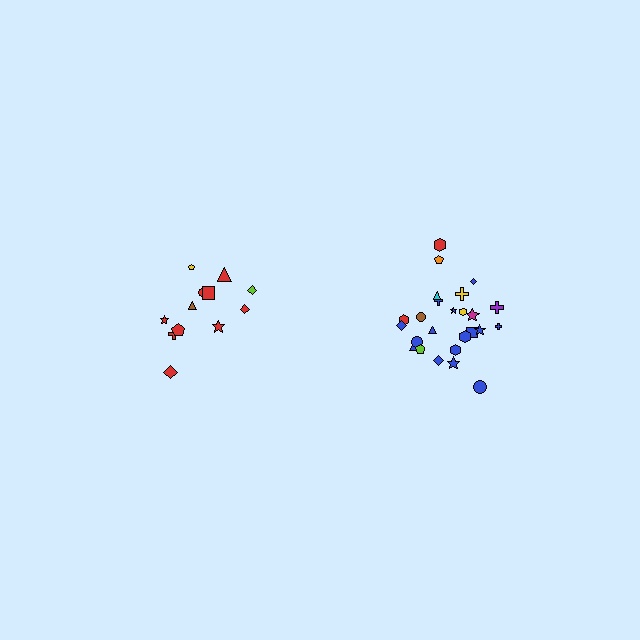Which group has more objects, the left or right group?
The right group.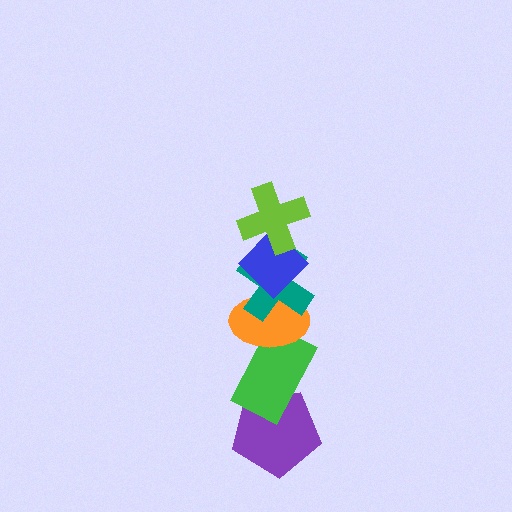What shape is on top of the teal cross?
The blue diamond is on top of the teal cross.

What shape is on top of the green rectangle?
The orange ellipse is on top of the green rectangle.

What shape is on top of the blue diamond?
The lime cross is on top of the blue diamond.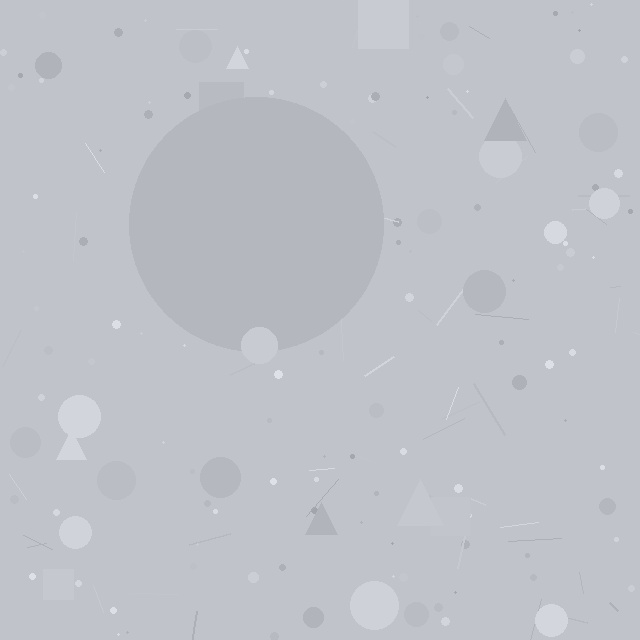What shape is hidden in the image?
A circle is hidden in the image.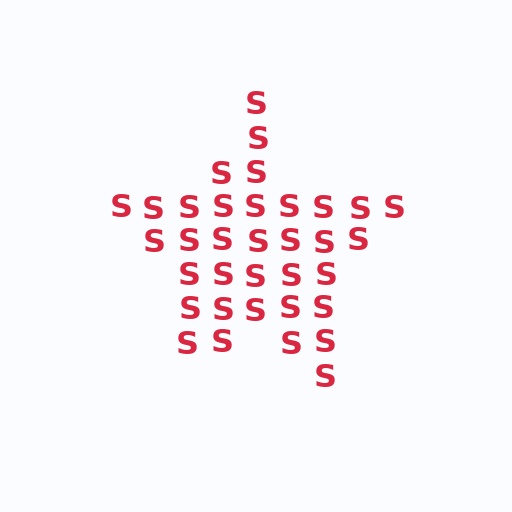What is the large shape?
The large shape is a star.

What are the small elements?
The small elements are letter S's.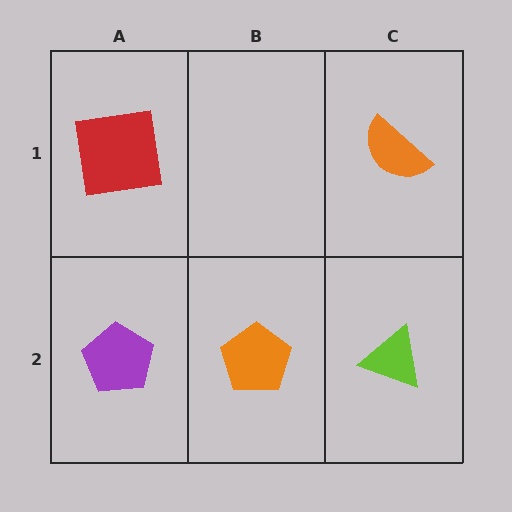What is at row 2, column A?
A purple pentagon.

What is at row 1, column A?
A red square.